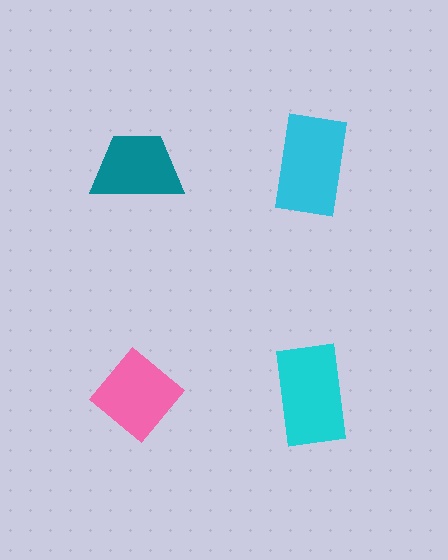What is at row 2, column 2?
A cyan rectangle.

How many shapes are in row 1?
2 shapes.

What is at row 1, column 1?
A teal trapezoid.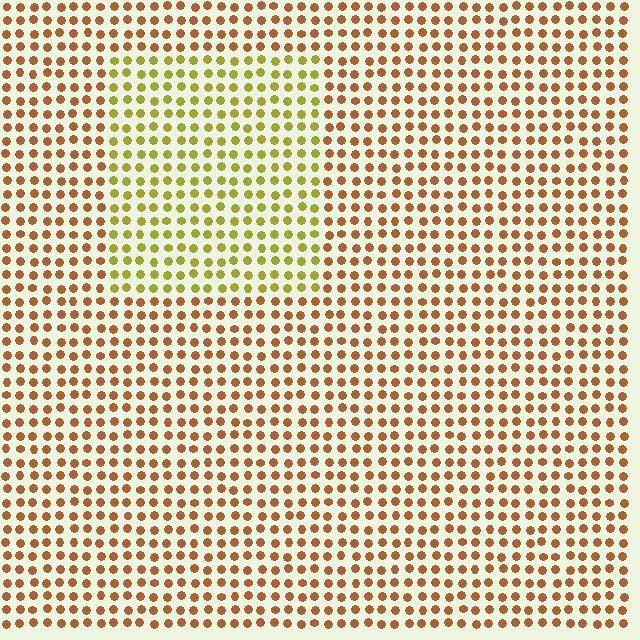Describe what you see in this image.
The image is filled with small brown elements in a uniform arrangement. A rectangle-shaped region is visible where the elements are tinted to a slightly different hue, forming a subtle color boundary.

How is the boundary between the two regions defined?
The boundary is defined purely by a slight shift in hue (about 39 degrees). Spacing, size, and orientation are identical on both sides.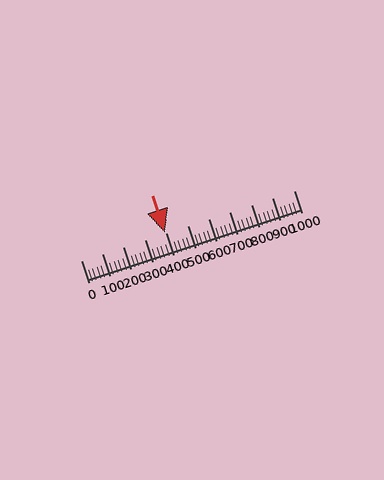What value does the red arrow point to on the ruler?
The red arrow points to approximately 396.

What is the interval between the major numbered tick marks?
The major tick marks are spaced 100 units apart.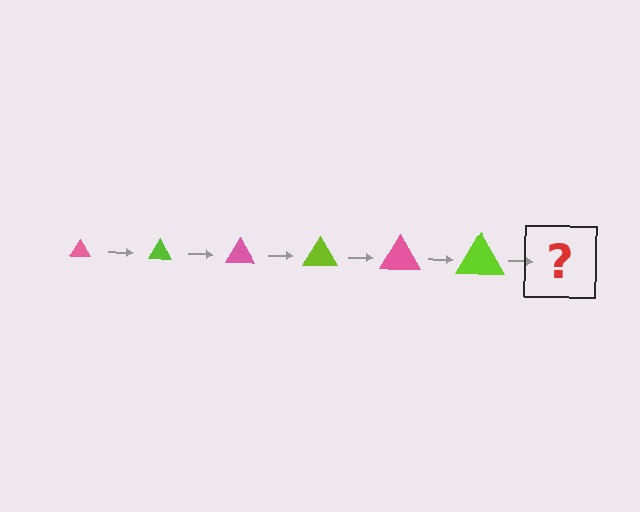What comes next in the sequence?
The next element should be a pink triangle, larger than the previous one.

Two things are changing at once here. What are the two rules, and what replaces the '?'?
The two rules are that the triangle grows larger each step and the color cycles through pink and lime. The '?' should be a pink triangle, larger than the previous one.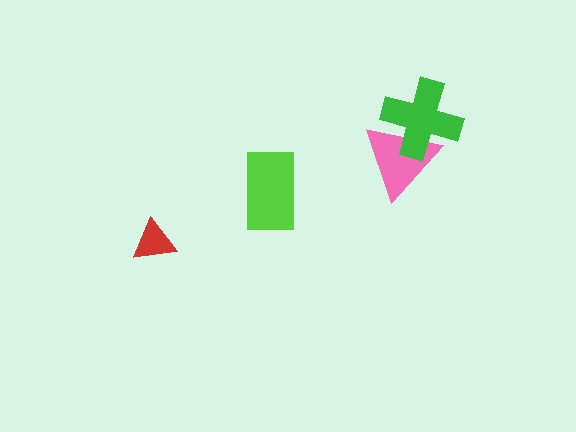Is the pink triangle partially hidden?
Yes, it is partially covered by another shape.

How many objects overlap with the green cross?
1 object overlaps with the green cross.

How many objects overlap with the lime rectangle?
0 objects overlap with the lime rectangle.